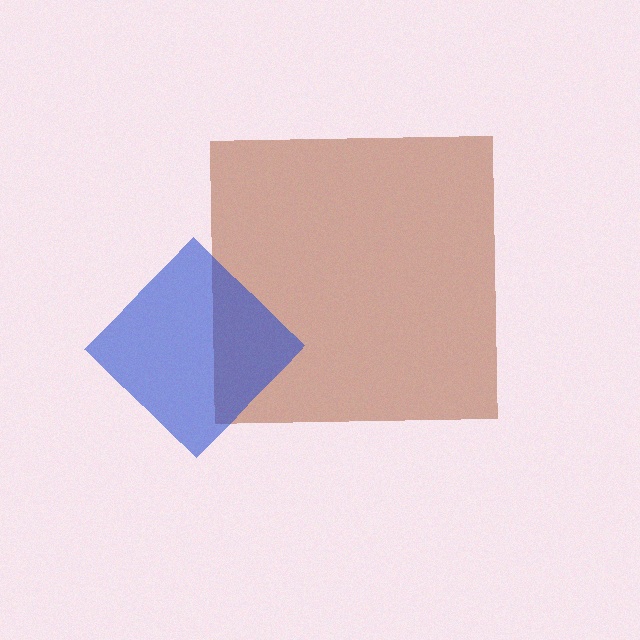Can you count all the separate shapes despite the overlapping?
Yes, there are 2 separate shapes.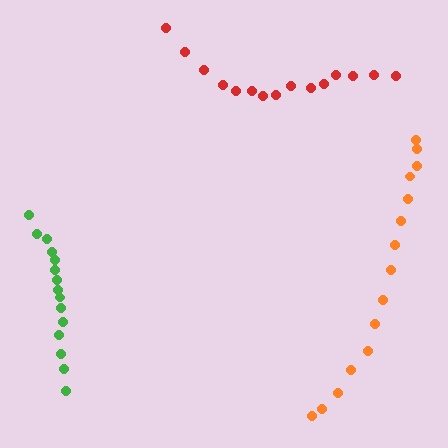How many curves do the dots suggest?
There are 3 distinct paths.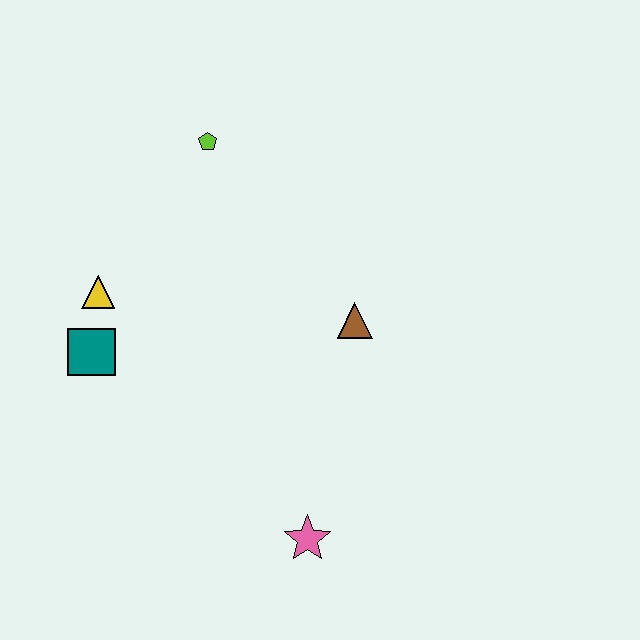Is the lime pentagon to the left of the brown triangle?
Yes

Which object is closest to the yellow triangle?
The teal square is closest to the yellow triangle.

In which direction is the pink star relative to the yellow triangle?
The pink star is below the yellow triangle.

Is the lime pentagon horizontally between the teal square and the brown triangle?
Yes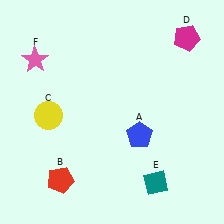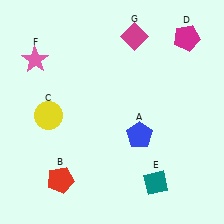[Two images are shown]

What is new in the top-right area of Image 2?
A magenta diamond (G) was added in the top-right area of Image 2.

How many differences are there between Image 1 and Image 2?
There is 1 difference between the two images.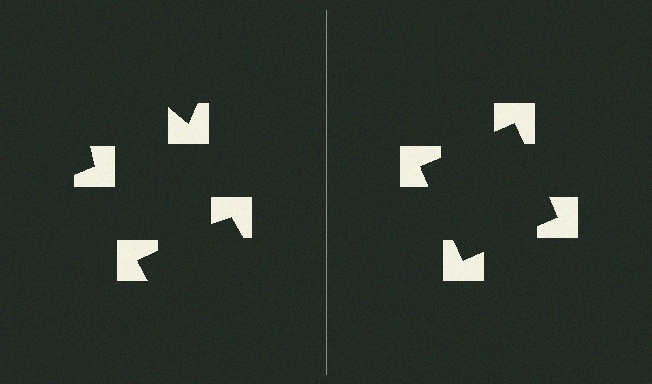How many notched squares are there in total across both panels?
8 — 4 on each side.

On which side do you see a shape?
An illusory square appears on the right side. On the left side the wedge cuts are rotated, so no coherent shape forms.